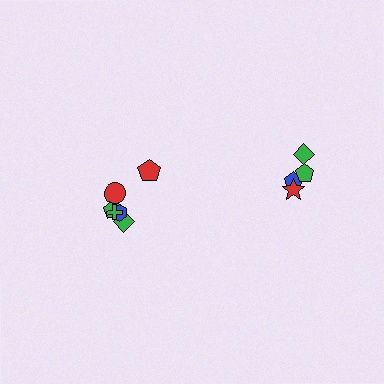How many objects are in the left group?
There are 6 objects.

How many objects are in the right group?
There are 4 objects.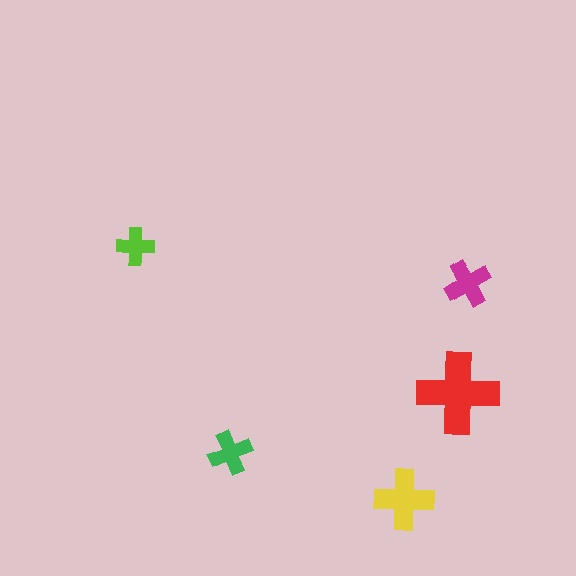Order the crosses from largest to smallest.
the red one, the yellow one, the magenta one, the green one, the lime one.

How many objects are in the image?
There are 5 objects in the image.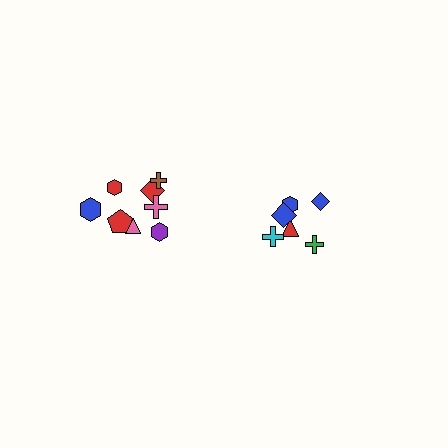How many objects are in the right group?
There are 6 objects.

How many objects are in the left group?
There are 8 objects.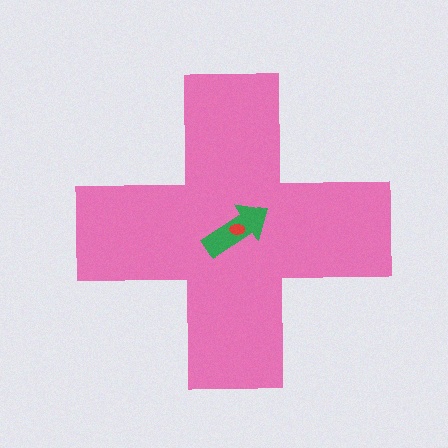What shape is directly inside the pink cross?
The green arrow.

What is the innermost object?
The red ellipse.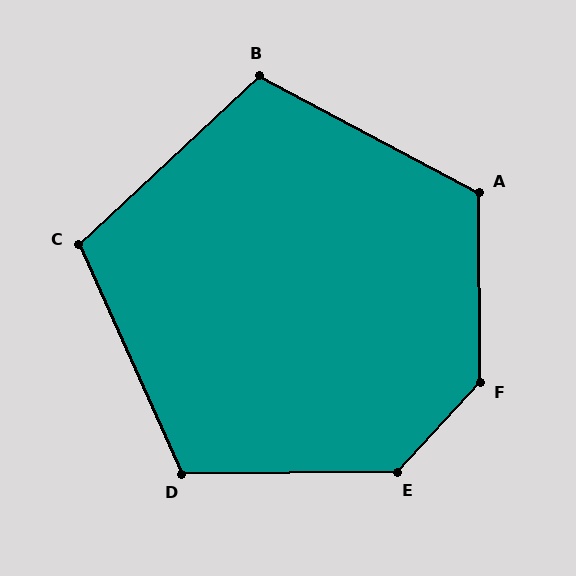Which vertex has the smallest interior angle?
C, at approximately 109 degrees.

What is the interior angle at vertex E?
Approximately 133 degrees (obtuse).